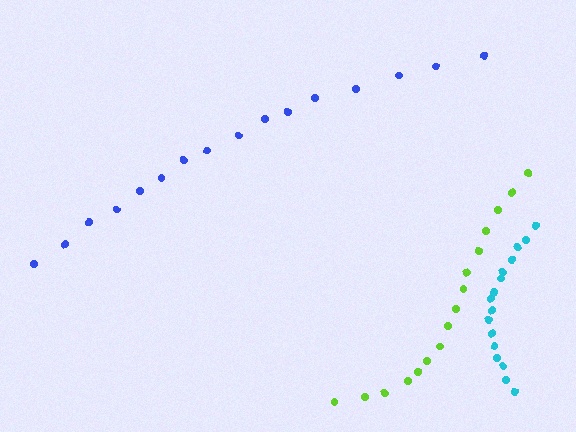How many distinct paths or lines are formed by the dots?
There are 3 distinct paths.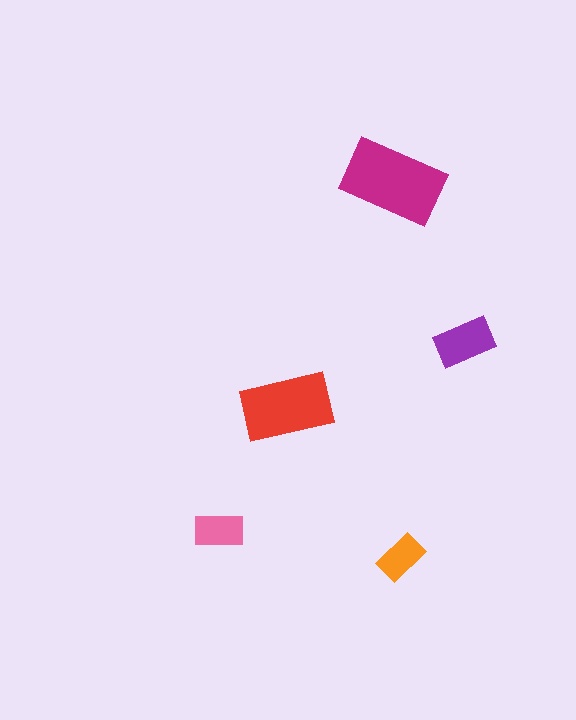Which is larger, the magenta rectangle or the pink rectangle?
The magenta one.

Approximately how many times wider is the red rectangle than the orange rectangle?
About 2 times wider.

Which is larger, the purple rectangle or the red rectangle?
The red one.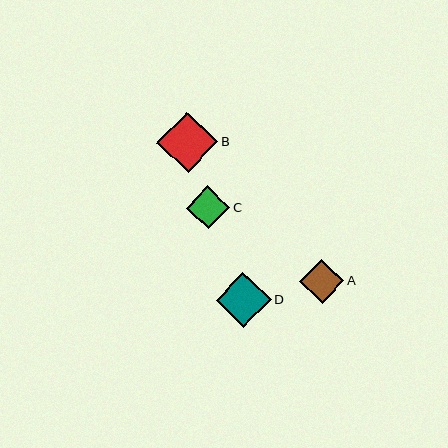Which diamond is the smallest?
Diamond C is the smallest with a size of approximately 43 pixels.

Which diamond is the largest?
Diamond B is the largest with a size of approximately 61 pixels.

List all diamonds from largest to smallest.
From largest to smallest: B, D, A, C.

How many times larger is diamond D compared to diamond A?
Diamond D is approximately 1.2 times the size of diamond A.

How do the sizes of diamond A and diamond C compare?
Diamond A and diamond C are approximately the same size.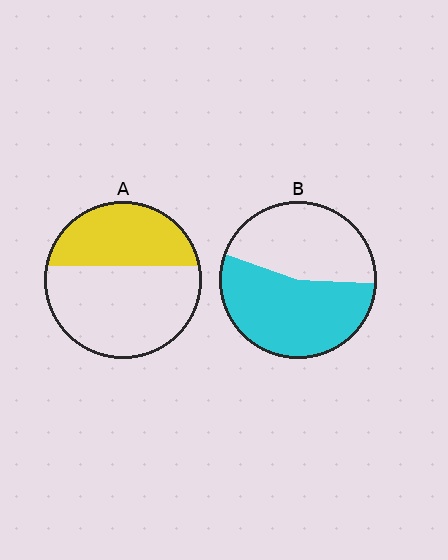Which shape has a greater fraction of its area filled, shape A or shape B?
Shape B.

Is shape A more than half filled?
No.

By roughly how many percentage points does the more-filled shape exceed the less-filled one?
By roughly 15 percentage points (B over A).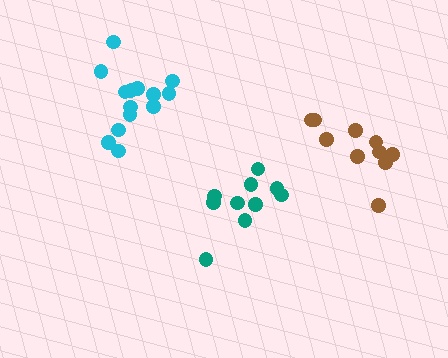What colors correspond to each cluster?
The clusters are colored: teal, cyan, brown.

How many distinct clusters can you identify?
There are 3 distinct clusters.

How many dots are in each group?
Group 1: 10 dots, Group 2: 14 dots, Group 3: 10 dots (34 total).